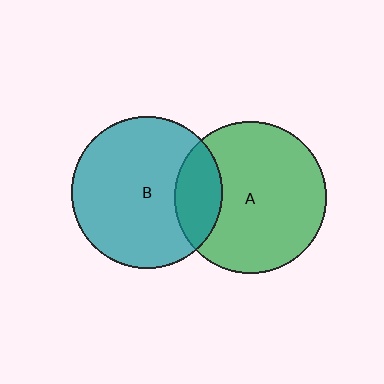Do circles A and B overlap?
Yes.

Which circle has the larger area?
Circle B (teal).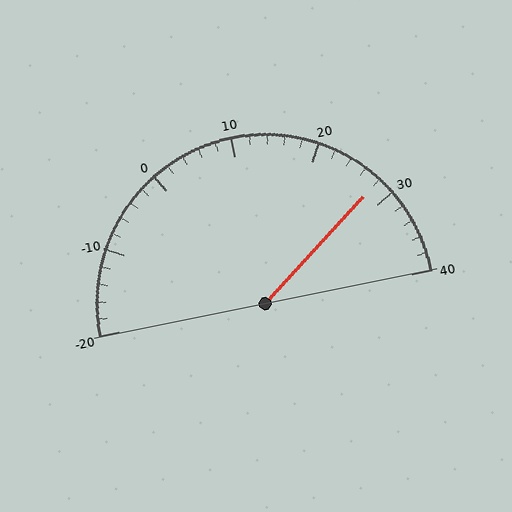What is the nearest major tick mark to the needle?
The nearest major tick mark is 30.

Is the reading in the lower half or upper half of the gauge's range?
The reading is in the upper half of the range (-20 to 40).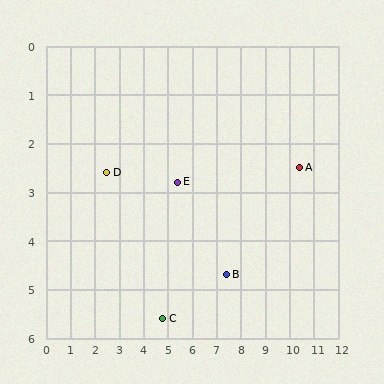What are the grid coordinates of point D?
Point D is at approximately (2.5, 2.6).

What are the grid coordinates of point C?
Point C is at approximately (4.8, 5.6).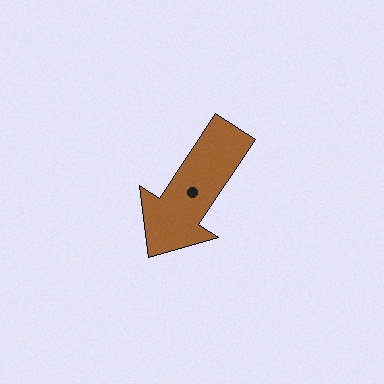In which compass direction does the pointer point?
Southwest.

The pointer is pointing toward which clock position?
Roughly 7 o'clock.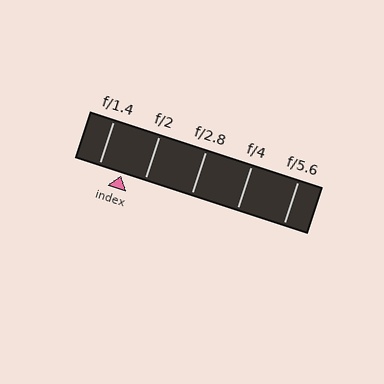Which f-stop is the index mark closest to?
The index mark is closest to f/2.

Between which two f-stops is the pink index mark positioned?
The index mark is between f/1.4 and f/2.